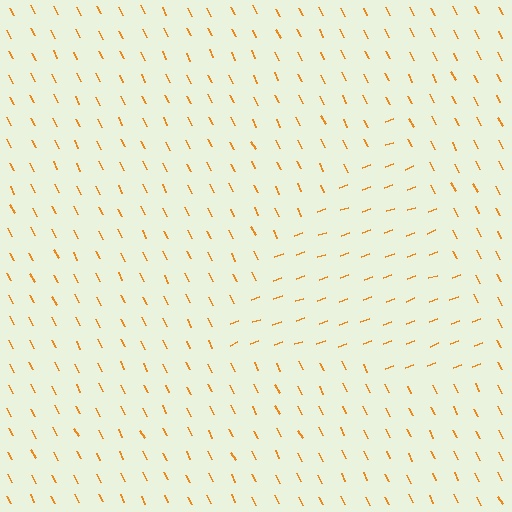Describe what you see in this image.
The image is filled with small orange line segments. A triangle region in the image has lines oriented differently from the surrounding lines, creating a visible texture boundary.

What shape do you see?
I see a triangle.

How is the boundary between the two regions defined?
The boundary is defined purely by a change in line orientation (approximately 83 degrees difference). All lines are the same color and thickness.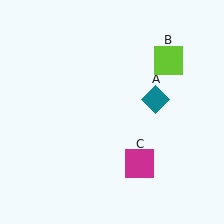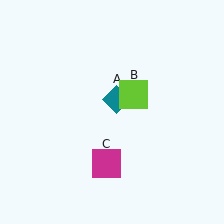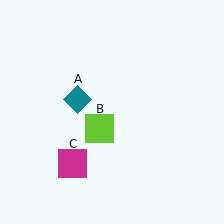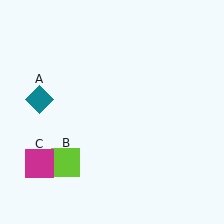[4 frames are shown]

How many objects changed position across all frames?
3 objects changed position: teal diamond (object A), lime square (object B), magenta square (object C).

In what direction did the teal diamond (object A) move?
The teal diamond (object A) moved left.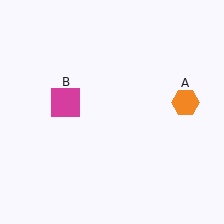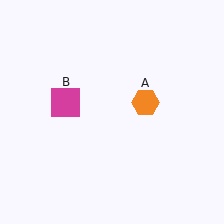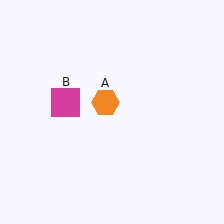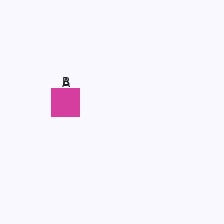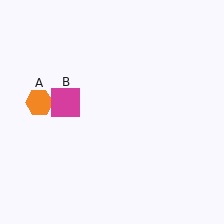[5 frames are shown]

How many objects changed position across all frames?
1 object changed position: orange hexagon (object A).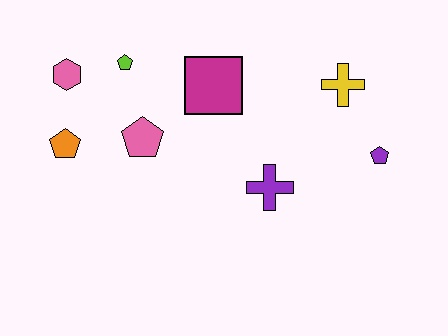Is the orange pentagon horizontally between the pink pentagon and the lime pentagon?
No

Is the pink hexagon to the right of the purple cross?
No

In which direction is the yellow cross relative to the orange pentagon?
The yellow cross is to the right of the orange pentagon.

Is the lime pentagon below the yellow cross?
No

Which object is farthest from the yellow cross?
The orange pentagon is farthest from the yellow cross.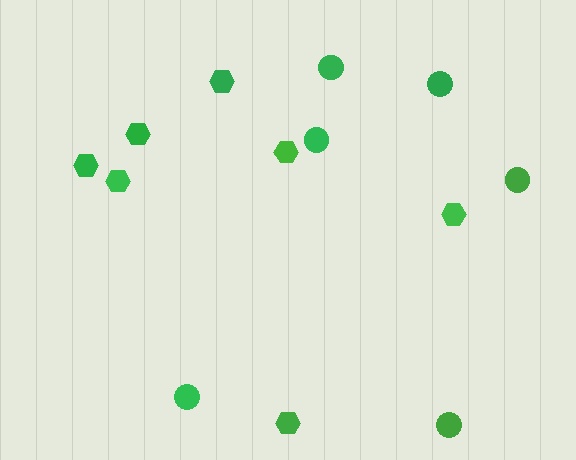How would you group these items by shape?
There are 2 groups: one group of circles (6) and one group of hexagons (7).